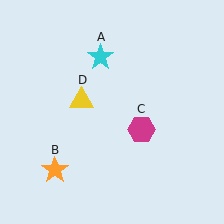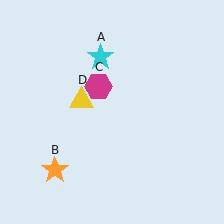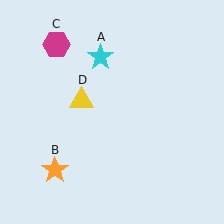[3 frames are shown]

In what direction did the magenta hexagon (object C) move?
The magenta hexagon (object C) moved up and to the left.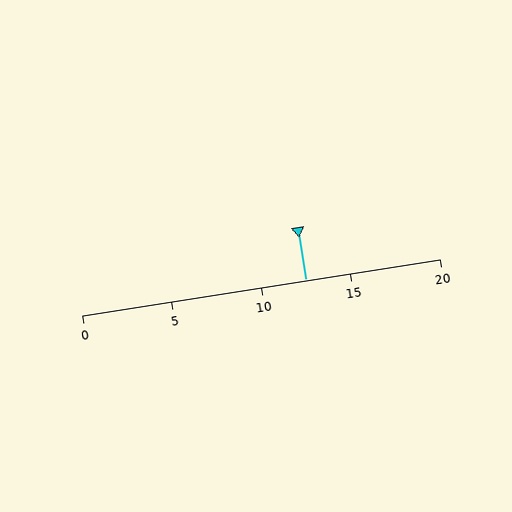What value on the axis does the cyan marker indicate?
The marker indicates approximately 12.5.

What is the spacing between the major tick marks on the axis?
The major ticks are spaced 5 apart.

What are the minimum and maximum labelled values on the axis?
The axis runs from 0 to 20.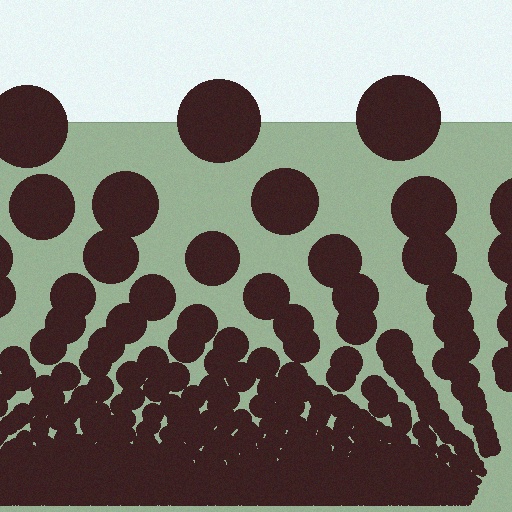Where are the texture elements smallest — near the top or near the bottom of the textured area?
Near the bottom.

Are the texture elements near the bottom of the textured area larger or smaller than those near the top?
Smaller. The gradient is inverted — elements near the bottom are smaller and denser.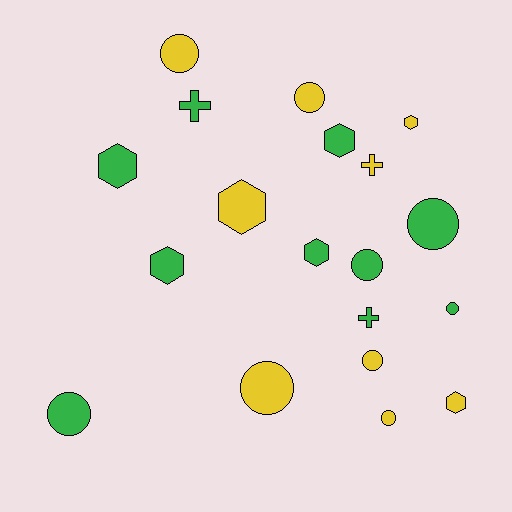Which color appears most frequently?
Green, with 10 objects.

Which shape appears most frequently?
Circle, with 9 objects.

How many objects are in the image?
There are 19 objects.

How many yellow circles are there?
There are 5 yellow circles.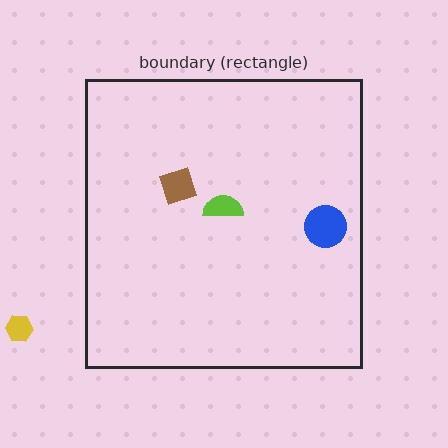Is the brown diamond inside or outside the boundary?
Inside.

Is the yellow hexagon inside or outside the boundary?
Outside.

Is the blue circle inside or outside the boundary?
Inside.